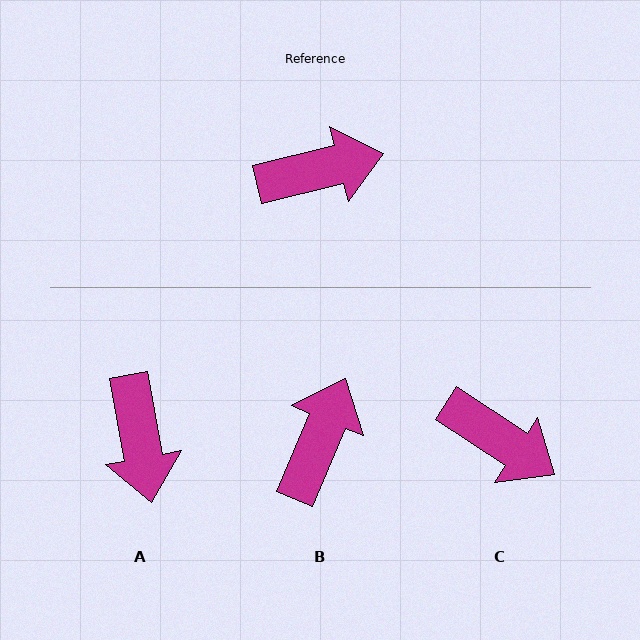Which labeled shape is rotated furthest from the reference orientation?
A, about 94 degrees away.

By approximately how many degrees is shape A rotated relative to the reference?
Approximately 94 degrees clockwise.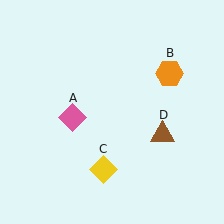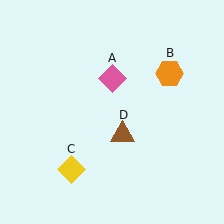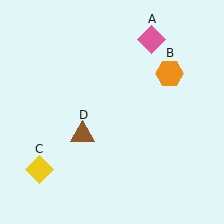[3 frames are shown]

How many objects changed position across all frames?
3 objects changed position: pink diamond (object A), yellow diamond (object C), brown triangle (object D).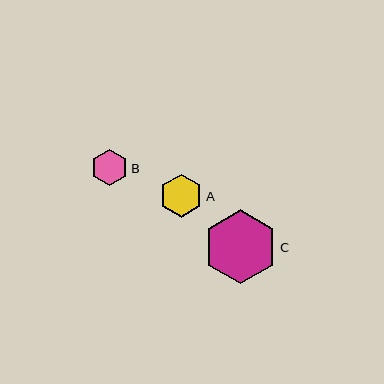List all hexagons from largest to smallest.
From largest to smallest: C, A, B.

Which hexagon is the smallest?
Hexagon B is the smallest with a size of approximately 36 pixels.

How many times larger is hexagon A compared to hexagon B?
Hexagon A is approximately 1.2 times the size of hexagon B.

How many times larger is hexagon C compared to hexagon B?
Hexagon C is approximately 2.0 times the size of hexagon B.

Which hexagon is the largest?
Hexagon C is the largest with a size of approximately 74 pixels.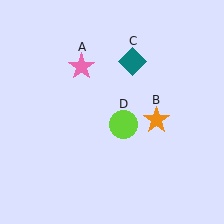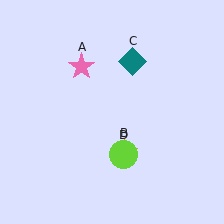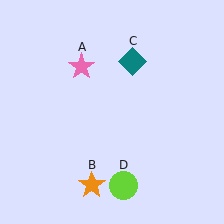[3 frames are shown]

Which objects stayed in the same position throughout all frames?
Pink star (object A) and teal diamond (object C) remained stationary.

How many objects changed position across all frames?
2 objects changed position: orange star (object B), lime circle (object D).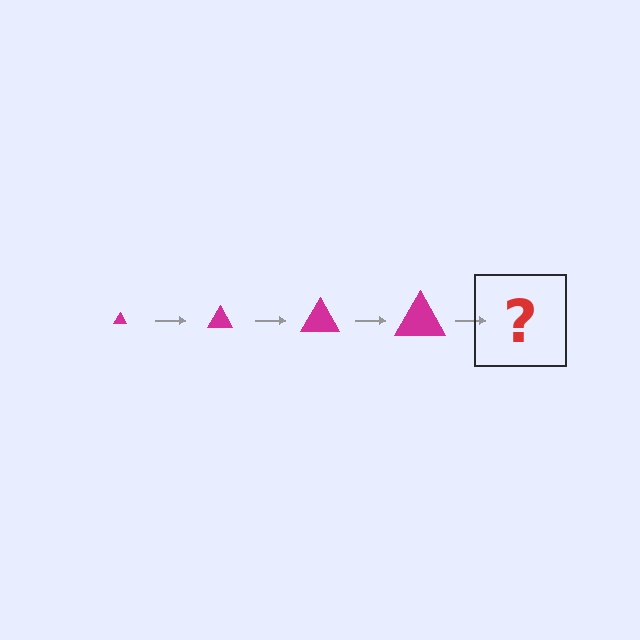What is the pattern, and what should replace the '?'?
The pattern is that the triangle gets progressively larger each step. The '?' should be a magenta triangle, larger than the previous one.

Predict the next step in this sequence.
The next step is a magenta triangle, larger than the previous one.